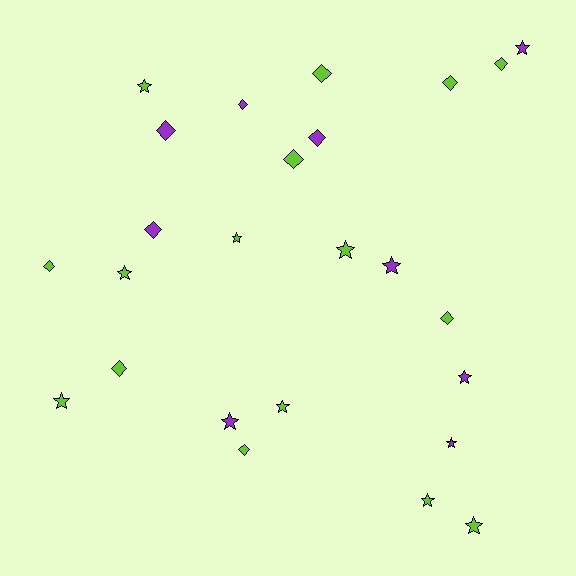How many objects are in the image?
There are 25 objects.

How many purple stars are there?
There are 5 purple stars.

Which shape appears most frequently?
Star, with 13 objects.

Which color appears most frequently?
Lime, with 16 objects.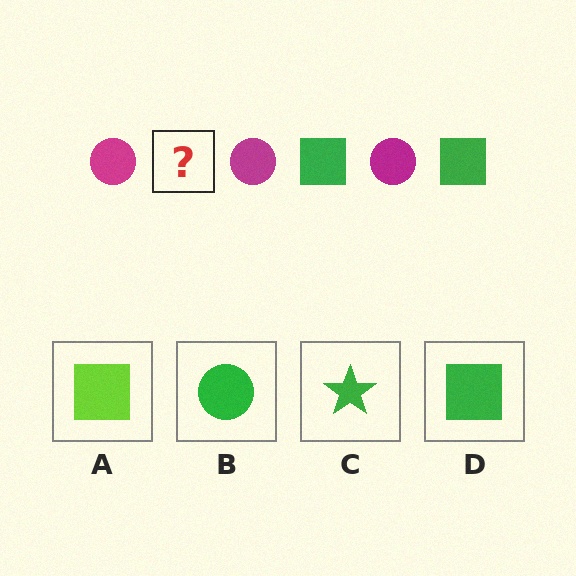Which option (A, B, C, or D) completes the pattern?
D.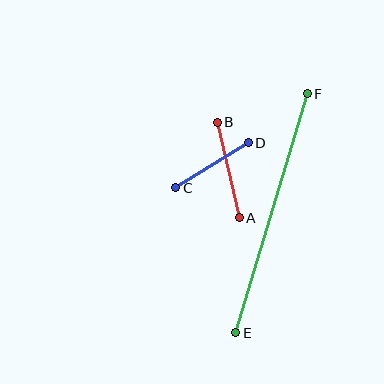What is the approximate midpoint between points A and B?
The midpoint is at approximately (228, 170) pixels.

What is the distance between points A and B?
The distance is approximately 98 pixels.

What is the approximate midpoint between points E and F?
The midpoint is at approximately (271, 213) pixels.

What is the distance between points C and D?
The distance is approximately 86 pixels.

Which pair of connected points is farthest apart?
Points E and F are farthest apart.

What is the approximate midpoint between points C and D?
The midpoint is at approximately (212, 165) pixels.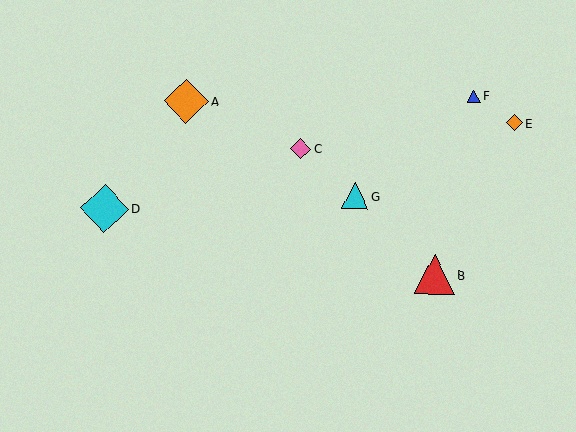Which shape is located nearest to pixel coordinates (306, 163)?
The pink diamond (labeled C) at (301, 149) is nearest to that location.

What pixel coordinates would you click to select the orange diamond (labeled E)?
Click at (514, 123) to select the orange diamond E.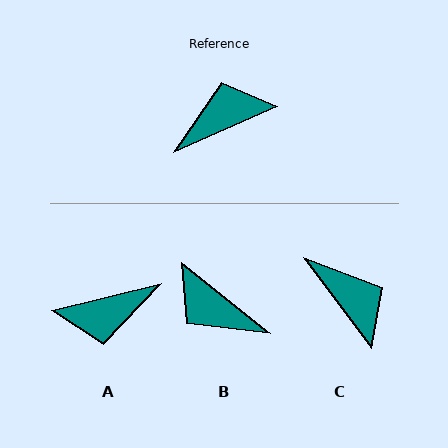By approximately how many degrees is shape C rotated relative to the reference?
Approximately 77 degrees clockwise.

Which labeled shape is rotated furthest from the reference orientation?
A, about 170 degrees away.